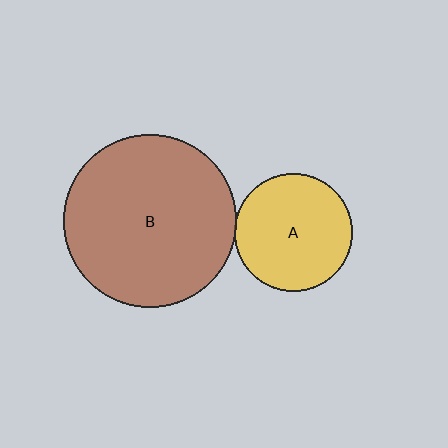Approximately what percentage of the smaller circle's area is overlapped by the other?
Approximately 5%.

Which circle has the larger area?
Circle B (brown).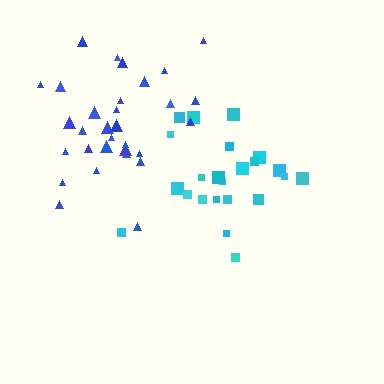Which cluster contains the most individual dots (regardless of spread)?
Blue (31).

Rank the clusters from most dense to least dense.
cyan, blue.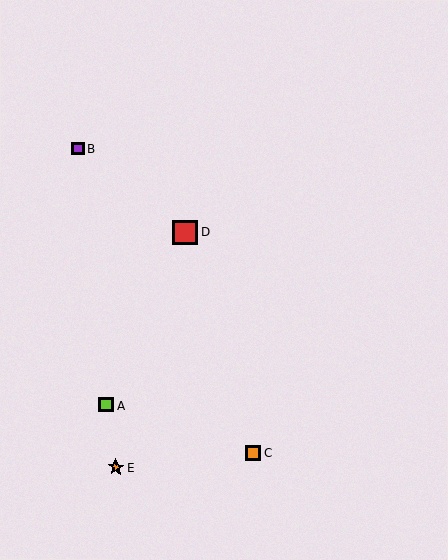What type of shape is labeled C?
Shape C is an orange square.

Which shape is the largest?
The red square (labeled D) is the largest.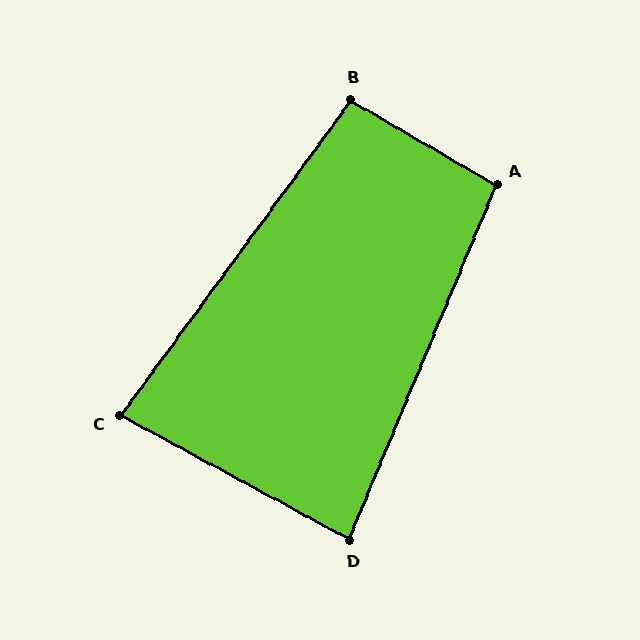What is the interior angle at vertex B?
Approximately 96 degrees (obtuse).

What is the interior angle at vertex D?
Approximately 84 degrees (acute).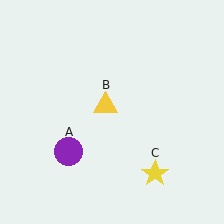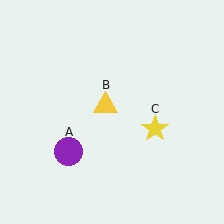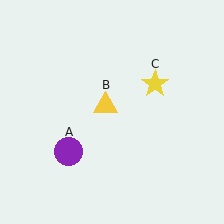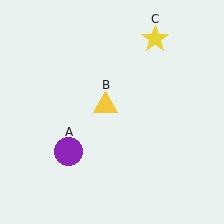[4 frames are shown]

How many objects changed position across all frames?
1 object changed position: yellow star (object C).